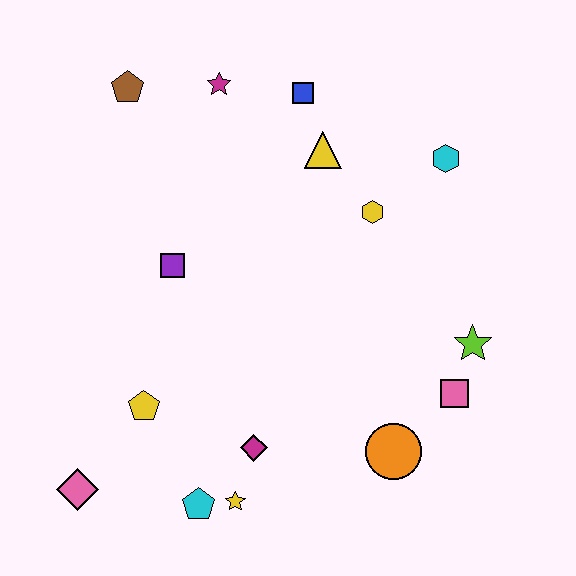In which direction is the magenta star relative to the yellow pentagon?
The magenta star is above the yellow pentagon.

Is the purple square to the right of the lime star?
No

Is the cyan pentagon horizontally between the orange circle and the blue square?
No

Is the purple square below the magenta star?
Yes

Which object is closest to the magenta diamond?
The yellow star is closest to the magenta diamond.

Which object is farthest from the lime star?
The brown pentagon is farthest from the lime star.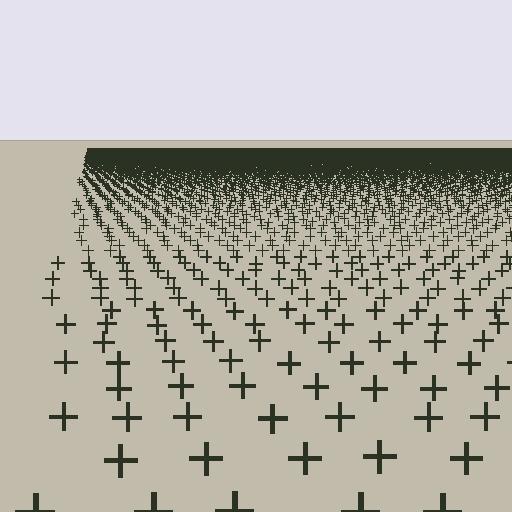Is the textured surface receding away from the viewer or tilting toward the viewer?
The surface is receding away from the viewer. Texture elements get smaller and denser toward the top.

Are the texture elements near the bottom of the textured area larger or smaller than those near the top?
Larger. Near the bottom, elements are closer to the viewer and appear at a bigger on-screen size.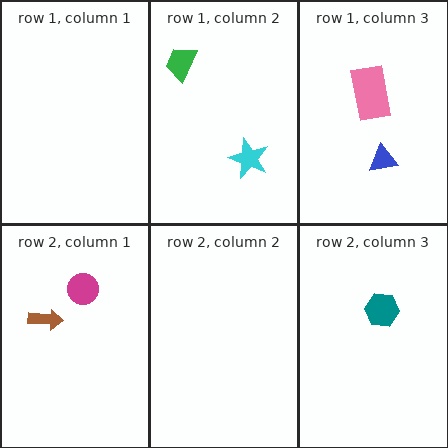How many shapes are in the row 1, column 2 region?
2.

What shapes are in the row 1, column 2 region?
The cyan star, the green trapezoid.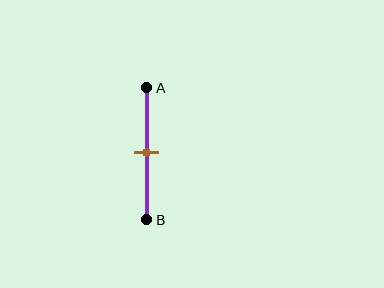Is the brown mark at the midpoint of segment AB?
Yes, the mark is approximately at the midpoint.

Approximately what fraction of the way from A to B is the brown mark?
The brown mark is approximately 50% of the way from A to B.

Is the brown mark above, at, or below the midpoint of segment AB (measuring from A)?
The brown mark is approximately at the midpoint of segment AB.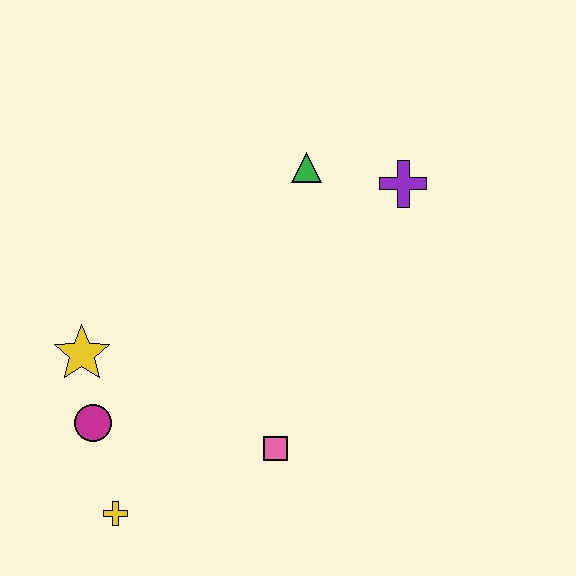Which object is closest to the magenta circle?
The yellow star is closest to the magenta circle.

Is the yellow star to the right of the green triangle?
No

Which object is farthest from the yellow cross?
The purple cross is farthest from the yellow cross.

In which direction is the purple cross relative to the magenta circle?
The purple cross is to the right of the magenta circle.